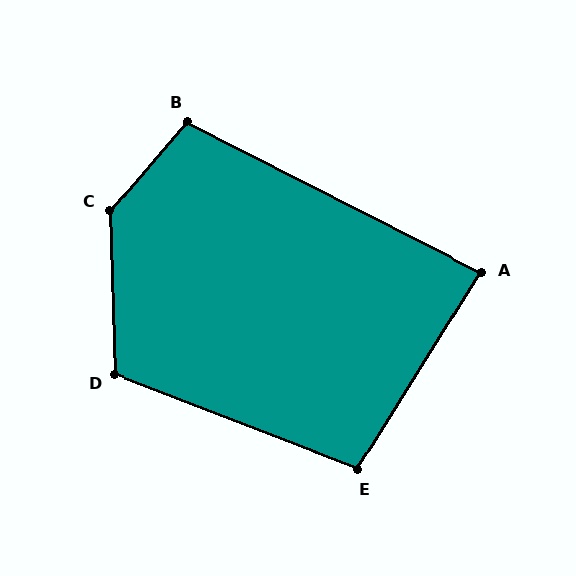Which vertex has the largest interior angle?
C, at approximately 137 degrees.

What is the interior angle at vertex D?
Approximately 113 degrees (obtuse).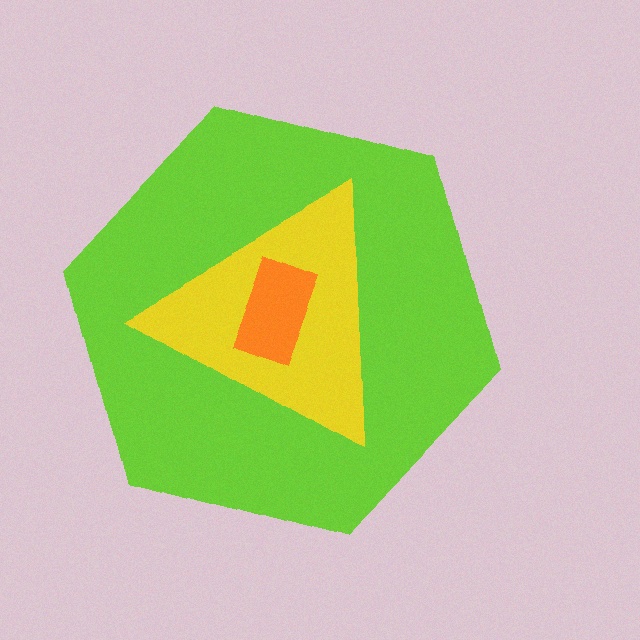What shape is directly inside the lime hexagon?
The yellow triangle.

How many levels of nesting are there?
3.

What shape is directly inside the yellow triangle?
The orange rectangle.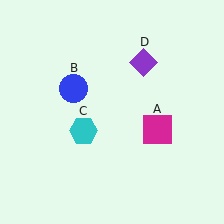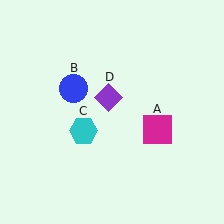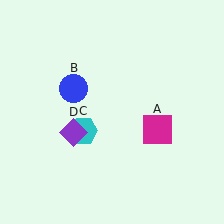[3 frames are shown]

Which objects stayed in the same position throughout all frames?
Magenta square (object A) and blue circle (object B) and cyan hexagon (object C) remained stationary.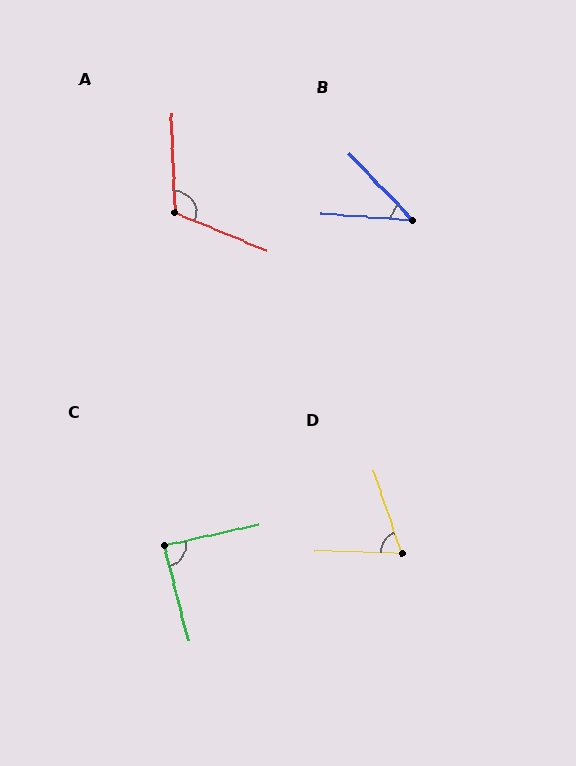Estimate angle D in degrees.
Approximately 70 degrees.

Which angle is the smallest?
B, at approximately 42 degrees.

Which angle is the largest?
A, at approximately 114 degrees.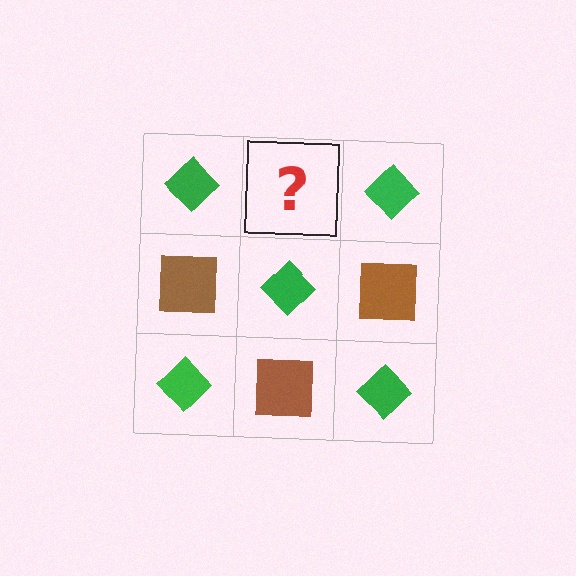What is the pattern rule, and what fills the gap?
The rule is that it alternates green diamond and brown square in a checkerboard pattern. The gap should be filled with a brown square.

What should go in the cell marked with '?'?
The missing cell should contain a brown square.